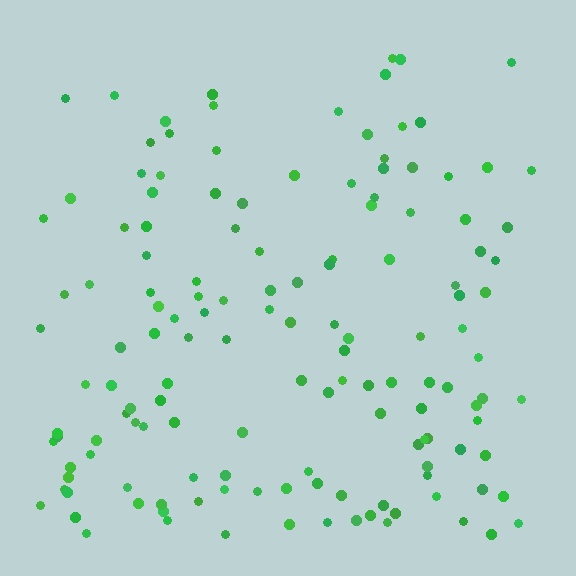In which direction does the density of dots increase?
From top to bottom, with the bottom side densest.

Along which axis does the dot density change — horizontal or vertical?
Vertical.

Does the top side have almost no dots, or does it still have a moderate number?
Still a moderate number, just noticeably fewer than the bottom.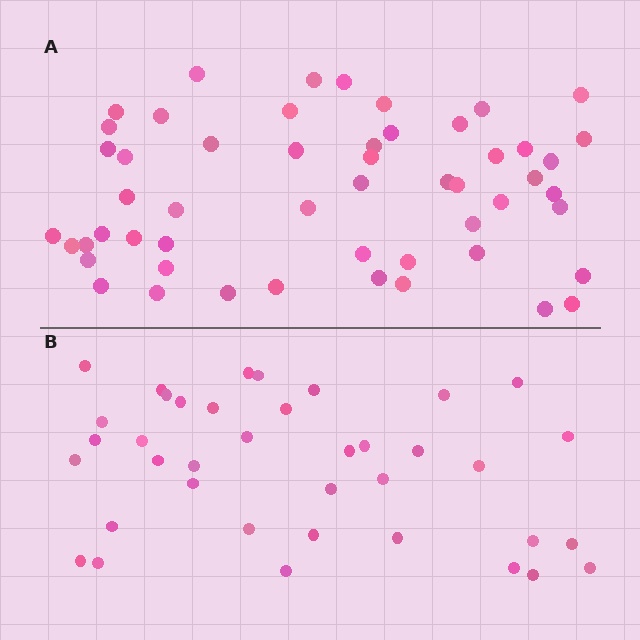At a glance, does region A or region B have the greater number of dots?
Region A (the top region) has more dots.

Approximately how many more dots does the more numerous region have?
Region A has approximately 15 more dots than region B.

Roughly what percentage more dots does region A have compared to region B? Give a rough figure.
About 40% more.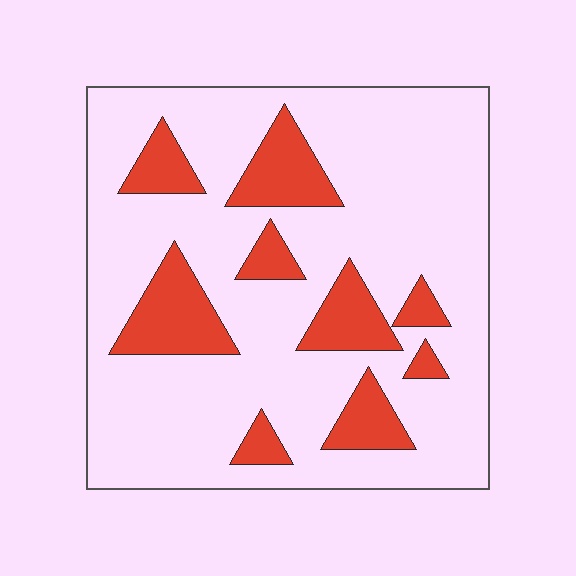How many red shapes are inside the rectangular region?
9.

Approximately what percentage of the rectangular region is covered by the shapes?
Approximately 20%.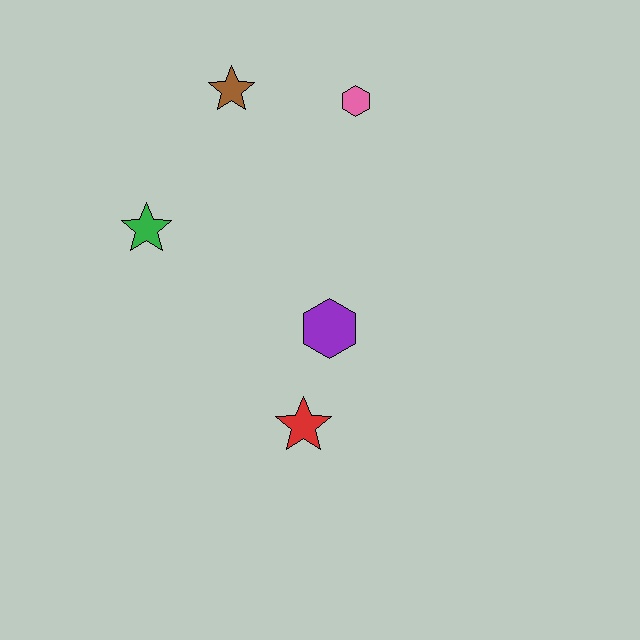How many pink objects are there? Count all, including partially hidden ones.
There is 1 pink object.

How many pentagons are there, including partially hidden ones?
There are no pentagons.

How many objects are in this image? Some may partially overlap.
There are 5 objects.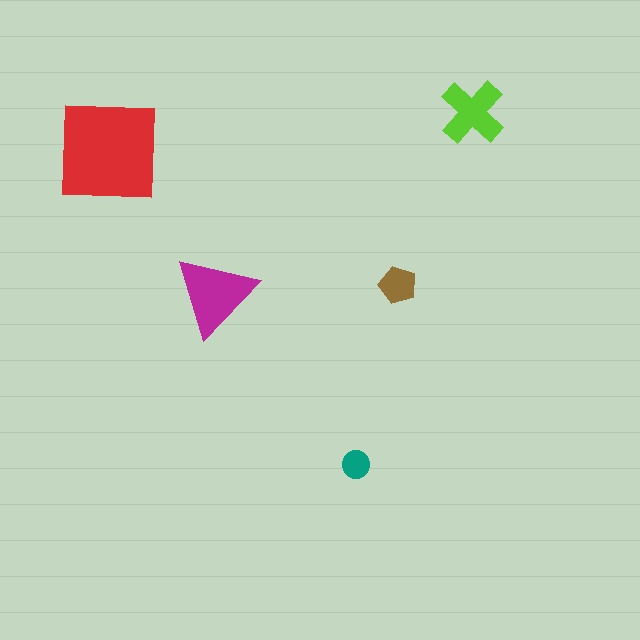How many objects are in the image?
There are 5 objects in the image.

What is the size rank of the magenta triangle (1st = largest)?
2nd.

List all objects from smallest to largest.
The teal circle, the brown pentagon, the lime cross, the magenta triangle, the red square.